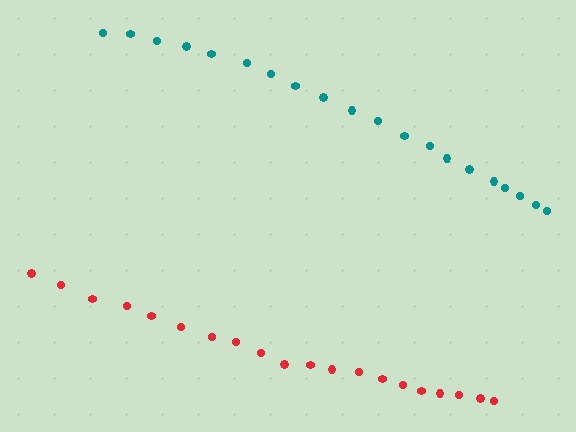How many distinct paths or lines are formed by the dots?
There are 2 distinct paths.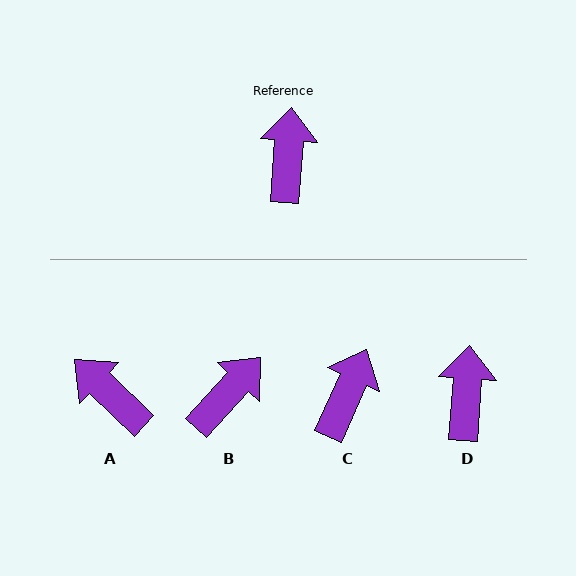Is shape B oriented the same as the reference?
No, it is off by about 38 degrees.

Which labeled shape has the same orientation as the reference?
D.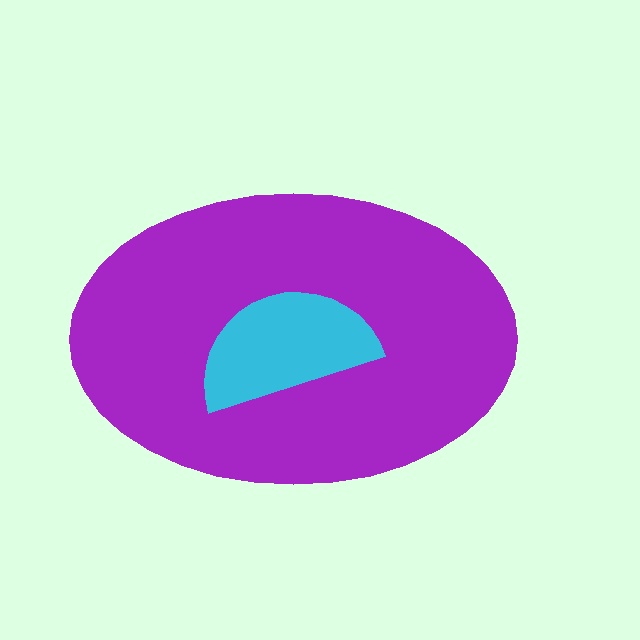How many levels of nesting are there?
2.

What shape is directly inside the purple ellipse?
The cyan semicircle.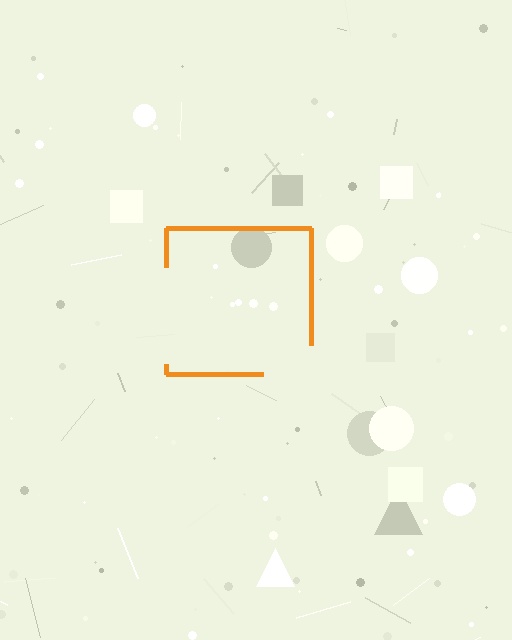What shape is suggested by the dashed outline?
The dashed outline suggests a square.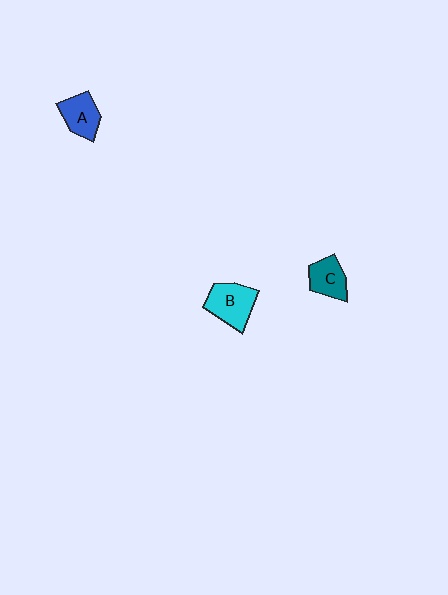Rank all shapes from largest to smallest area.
From largest to smallest: B (cyan), A (blue), C (teal).